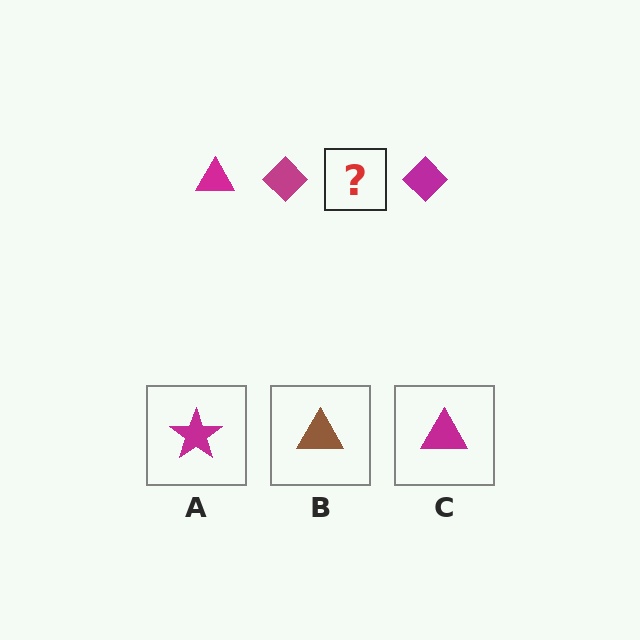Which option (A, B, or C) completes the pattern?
C.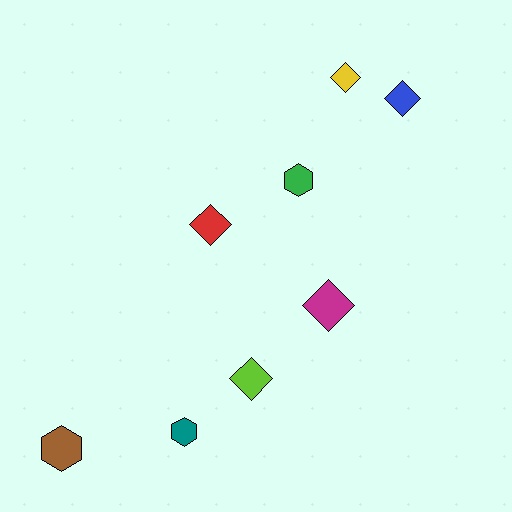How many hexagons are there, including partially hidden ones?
There are 3 hexagons.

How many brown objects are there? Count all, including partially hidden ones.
There is 1 brown object.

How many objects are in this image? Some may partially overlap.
There are 8 objects.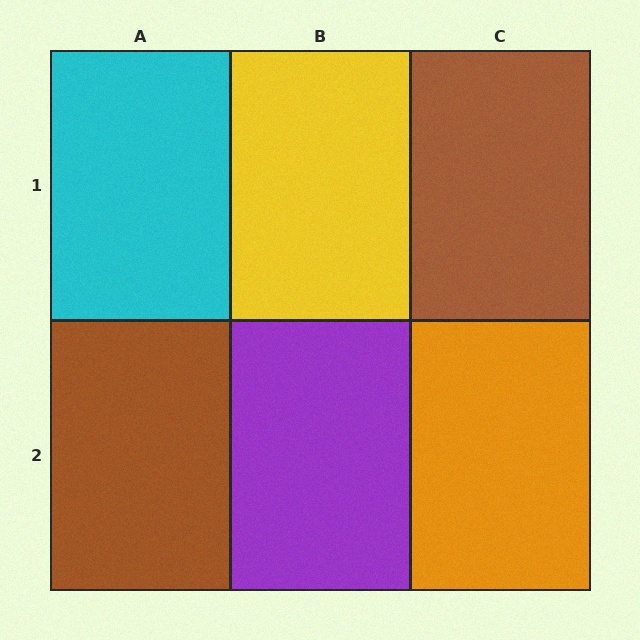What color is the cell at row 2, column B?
Purple.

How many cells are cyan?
1 cell is cyan.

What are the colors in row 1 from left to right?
Cyan, yellow, brown.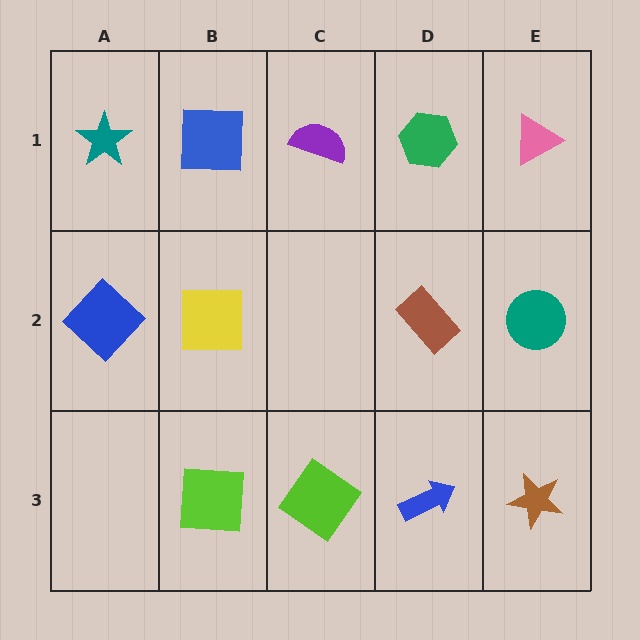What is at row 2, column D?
A brown rectangle.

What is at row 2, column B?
A yellow square.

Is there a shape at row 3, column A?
No, that cell is empty.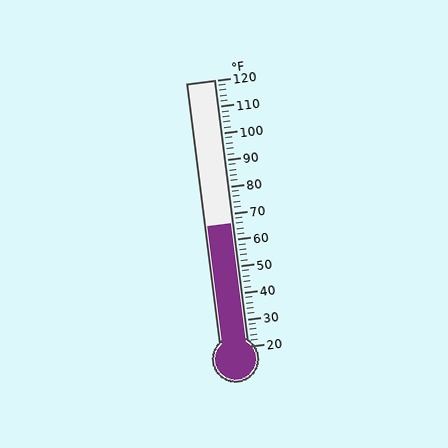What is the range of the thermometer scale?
The thermometer scale ranges from 20°F to 120°F.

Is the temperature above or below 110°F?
The temperature is below 110°F.